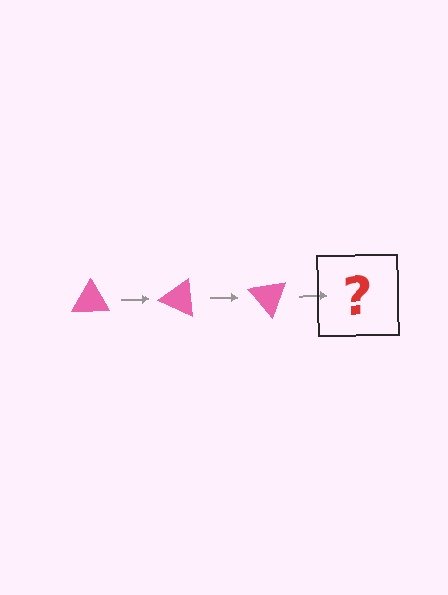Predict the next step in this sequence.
The next step is a pink triangle rotated 75 degrees.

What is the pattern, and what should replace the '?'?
The pattern is that the triangle rotates 25 degrees each step. The '?' should be a pink triangle rotated 75 degrees.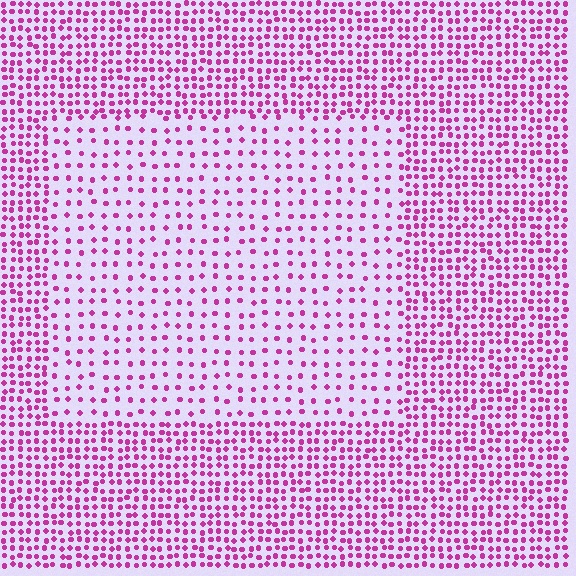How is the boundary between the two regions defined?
The boundary is defined by a change in element density (approximately 2.2x ratio). All elements are the same color, size, and shape.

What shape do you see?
I see a rectangle.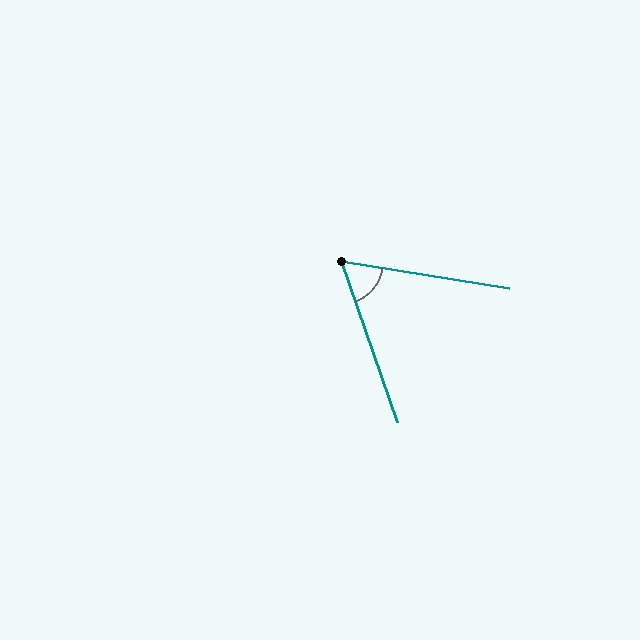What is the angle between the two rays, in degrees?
Approximately 62 degrees.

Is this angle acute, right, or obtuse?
It is acute.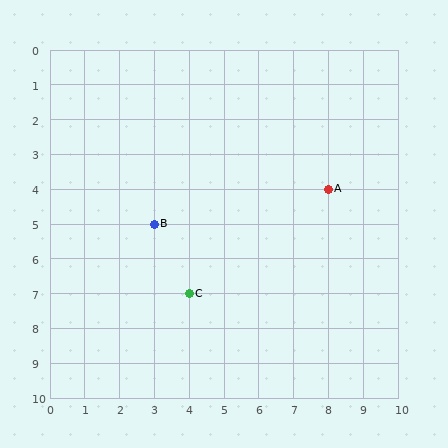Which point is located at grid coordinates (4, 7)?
Point C is at (4, 7).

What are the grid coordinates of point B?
Point B is at grid coordinates (3, 5).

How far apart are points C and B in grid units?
Points C and B are 1 column and 2 rows apart (about 2.2 grid units diagonally).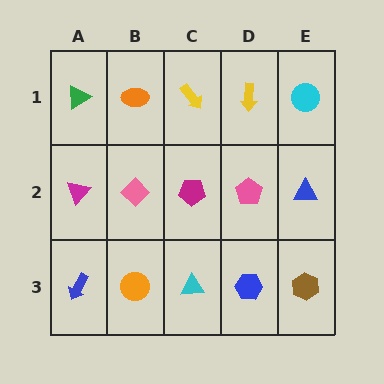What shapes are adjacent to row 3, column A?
A magenta triangle (row 2, column A), an orange circle (row 3, column B).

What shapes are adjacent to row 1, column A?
A magenta triangle (row 2, column A), an orange ellipse (row 1, column B).